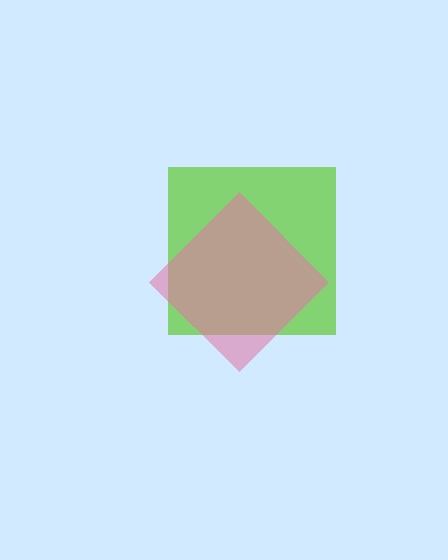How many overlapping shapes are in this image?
There are 2 overlapping shapes in the image.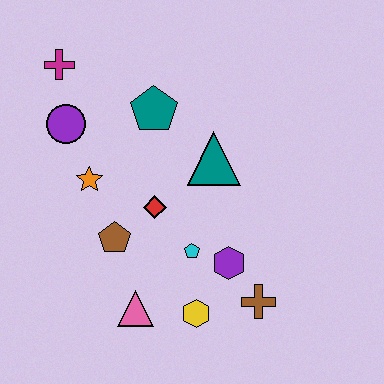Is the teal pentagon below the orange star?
No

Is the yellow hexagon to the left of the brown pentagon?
No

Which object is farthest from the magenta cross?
The brown cross is farthest from the magenta cross.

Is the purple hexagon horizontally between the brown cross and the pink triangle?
Yes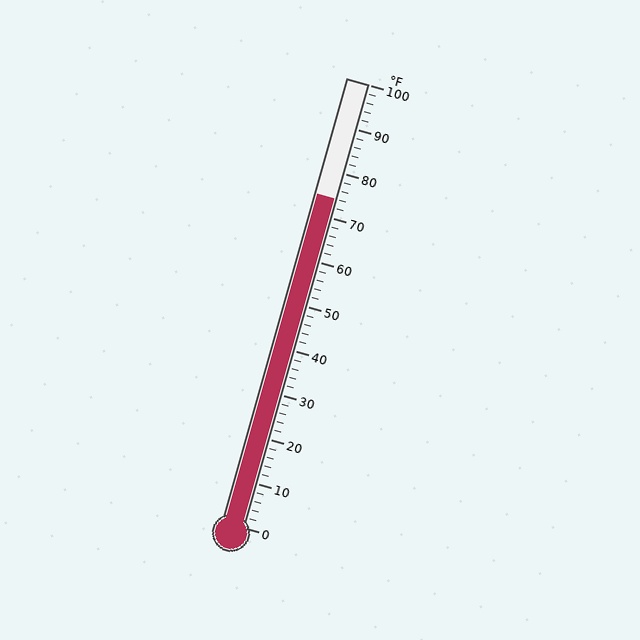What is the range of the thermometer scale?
The thermometer scale ranges from 0°F to 100°F.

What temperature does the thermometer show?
The thermometer shows approximately 74°F.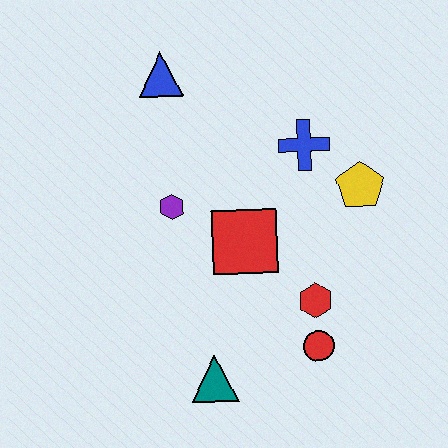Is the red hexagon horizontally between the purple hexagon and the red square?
No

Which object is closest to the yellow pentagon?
The blue cross is closest to the yellow pentagon.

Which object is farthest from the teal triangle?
The blue triangle is farthest from the teal triangle.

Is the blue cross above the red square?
Yes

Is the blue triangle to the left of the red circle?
Yes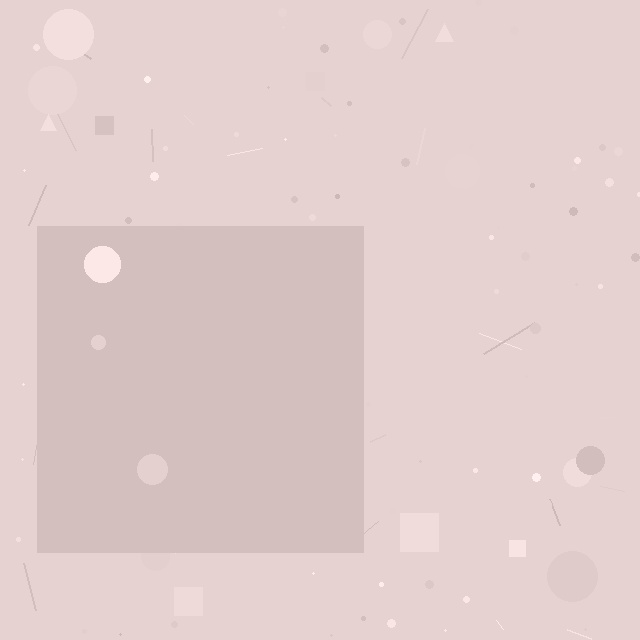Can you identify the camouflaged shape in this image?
The camouflaged shape is a square.